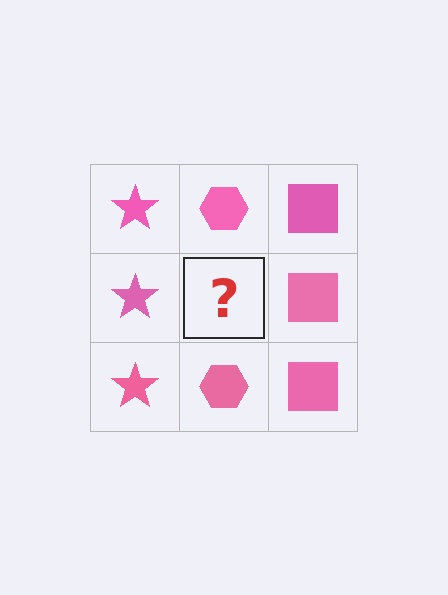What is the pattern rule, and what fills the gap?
The rule is that each column has a consistent shape. The gap should be filled with a pink hexagon.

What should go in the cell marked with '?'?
The missing cell should contain a pink hexagon.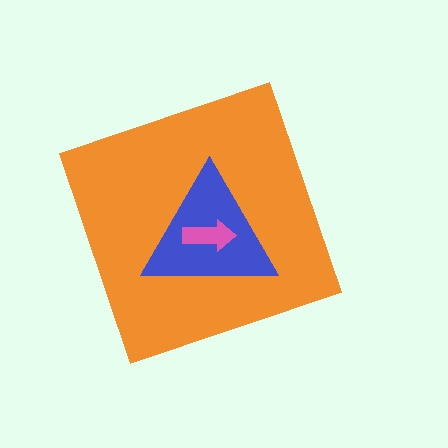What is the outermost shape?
The orange diamond.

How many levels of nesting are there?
3.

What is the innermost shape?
The pink arrow.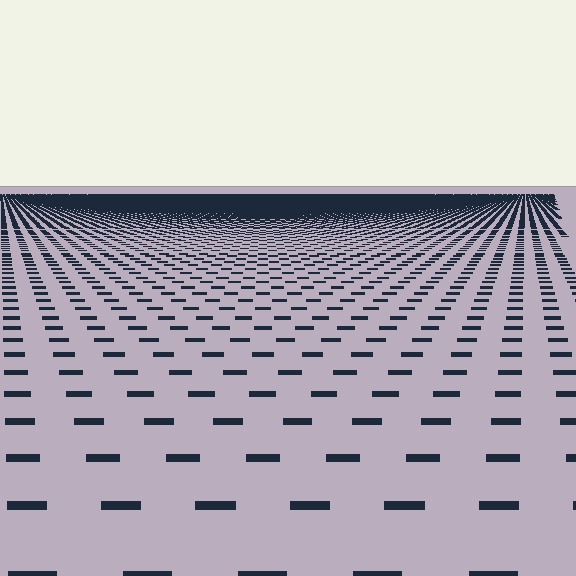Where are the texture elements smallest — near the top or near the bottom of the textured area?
Near the top.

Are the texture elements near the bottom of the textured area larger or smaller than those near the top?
Larger. Near the bottom, elements are closer to the viewer and appear at a bigger on-screen size.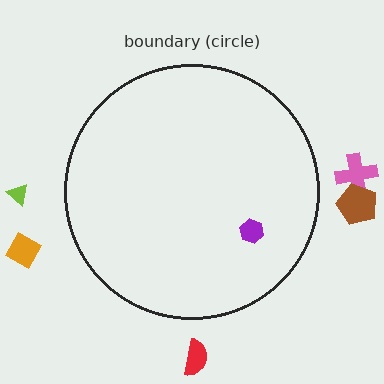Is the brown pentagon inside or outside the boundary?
Outside.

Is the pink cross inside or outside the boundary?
Outside.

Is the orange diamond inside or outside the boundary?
Outside.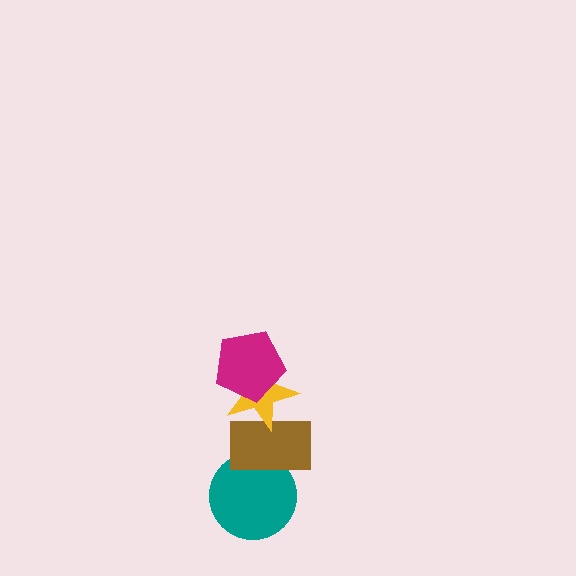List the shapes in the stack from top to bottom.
From top to bottom: the magenta pentagon, the yellow star, the brown rectangle, the teal circle.